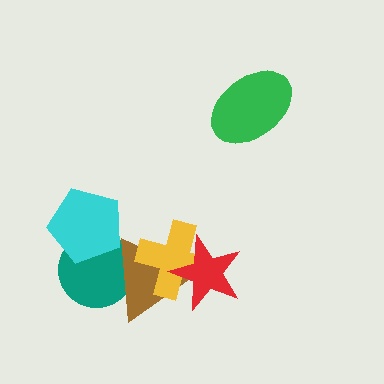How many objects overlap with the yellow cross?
2 objects overlap with the yellow cross.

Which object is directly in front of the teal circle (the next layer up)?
The brown triangle is directly in front of the teal circle.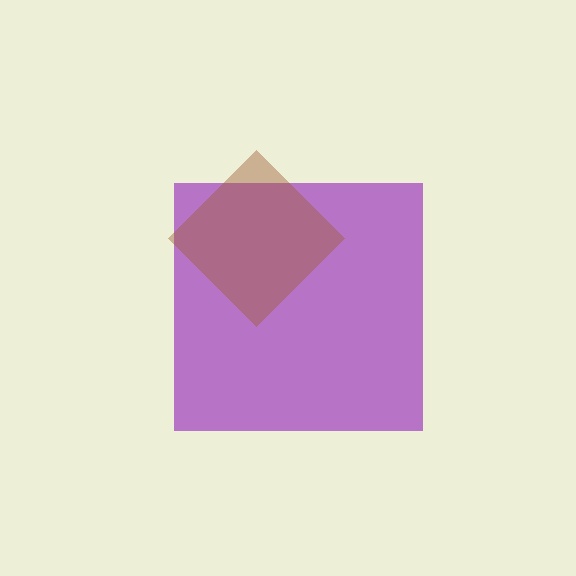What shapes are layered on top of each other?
The layered shapes are: a purple square, a brown diamond.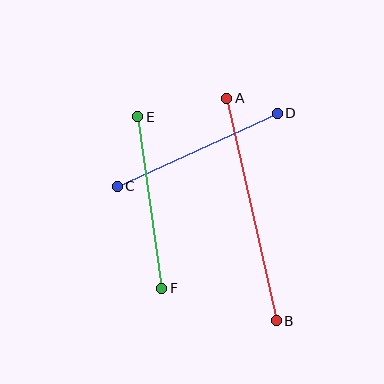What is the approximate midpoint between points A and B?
The midpoint is at approximately (252, 209) pixels.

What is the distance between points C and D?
The distance is approximately 176 pixels.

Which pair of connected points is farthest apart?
Points A and B are farthest apart.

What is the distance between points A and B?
The distance is approximately 228 pixels.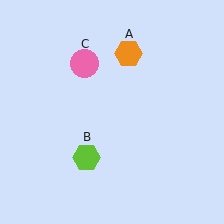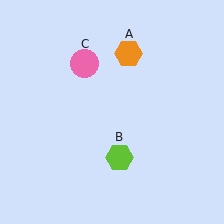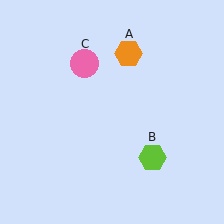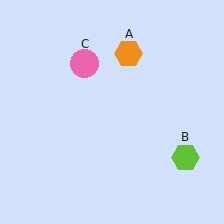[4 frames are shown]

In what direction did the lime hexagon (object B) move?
The lime hexagon (object B) moved right.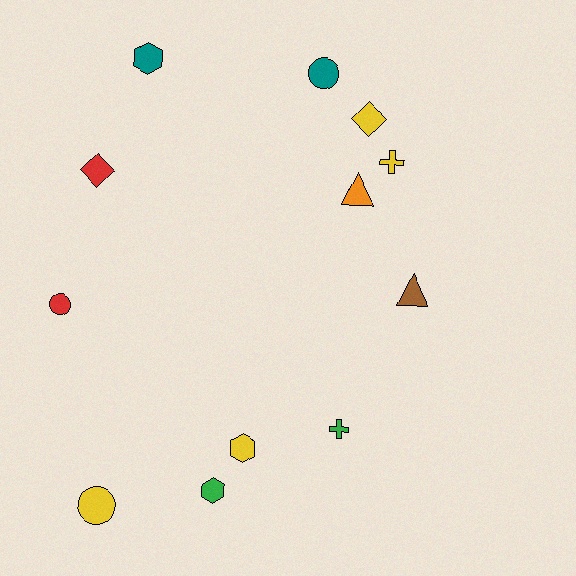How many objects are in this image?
There are 12 objects.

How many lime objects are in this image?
There are no lime objects.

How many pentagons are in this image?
There are no pentagons.